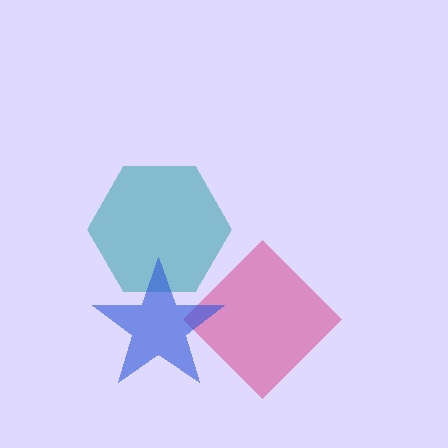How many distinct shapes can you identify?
There are 3 distinct shapes: a teal hexagon, a pink diamond, a blue star.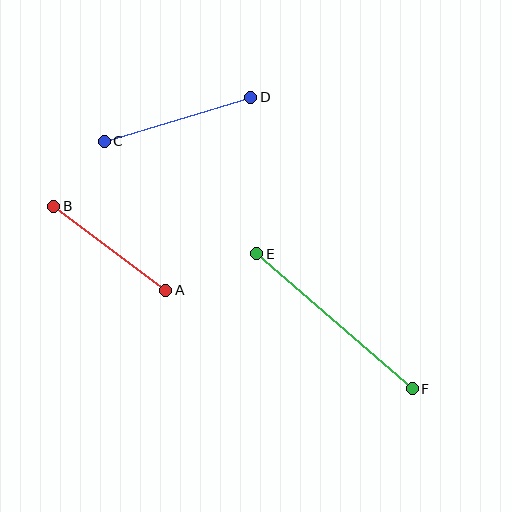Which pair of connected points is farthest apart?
Points E and F are farthest apart.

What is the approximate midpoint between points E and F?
The midpoint is at approximately (335, 321) pixels.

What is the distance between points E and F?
The distance is approximately 206 pixels.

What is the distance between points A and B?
The distance is approximately 140 pixels.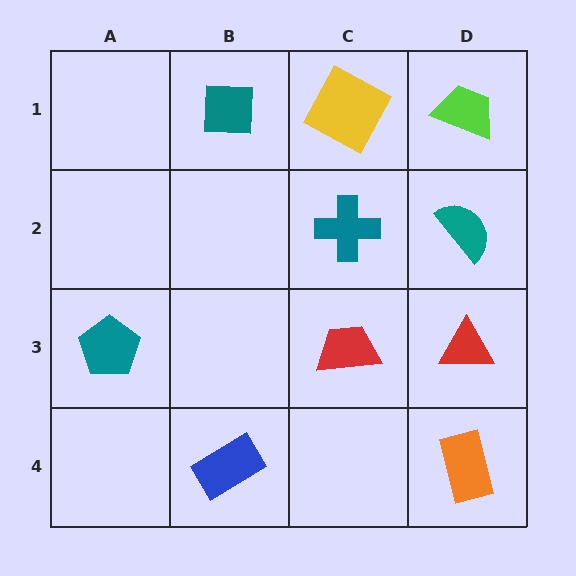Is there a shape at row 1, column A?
No, that cell is empty.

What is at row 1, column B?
A teal square.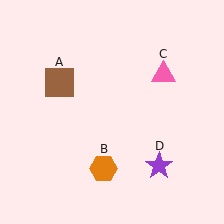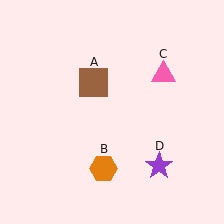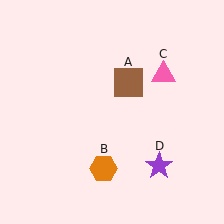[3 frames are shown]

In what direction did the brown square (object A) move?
The brown square (object A) moved right.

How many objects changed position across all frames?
1 object changed position: brown square (object A).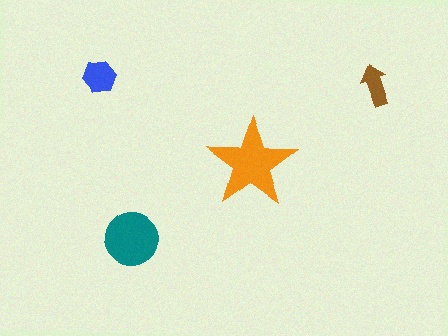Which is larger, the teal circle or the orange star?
The orange star.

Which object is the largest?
The orange star.